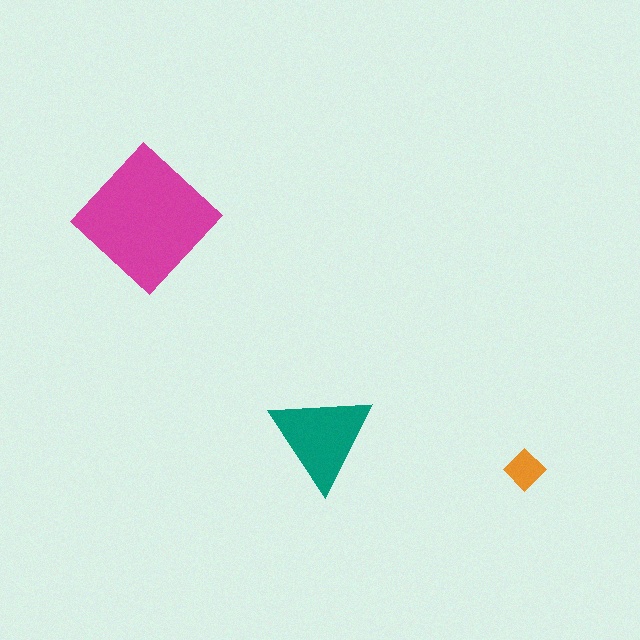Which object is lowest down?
The orange diamond is bottommost.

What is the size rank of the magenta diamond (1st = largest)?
1st.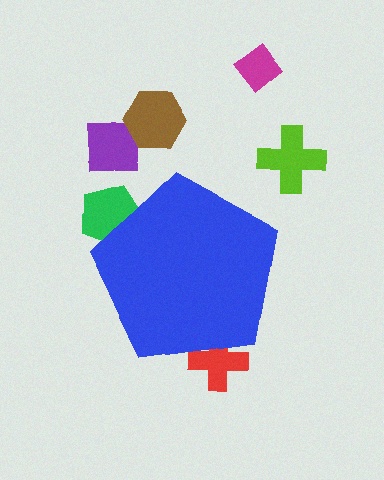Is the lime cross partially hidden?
No, the lime cross is fully visible.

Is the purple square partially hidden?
No, the purple square is fully visible.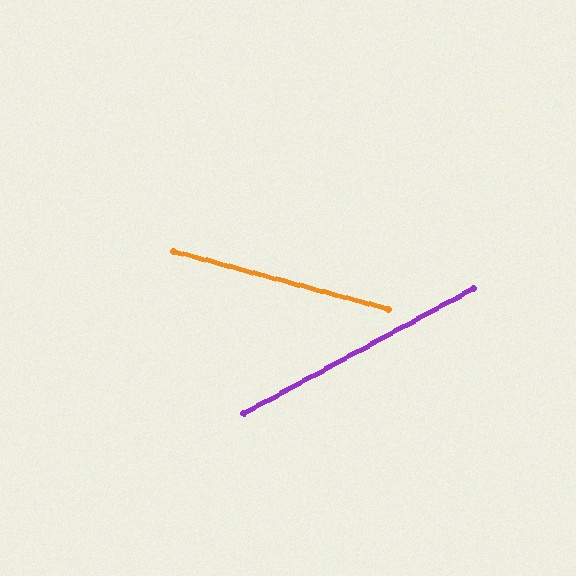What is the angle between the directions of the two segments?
Approximately 44 degrees.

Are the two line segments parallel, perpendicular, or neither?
Neither parallel nor perpendicular — they differ by about 44°.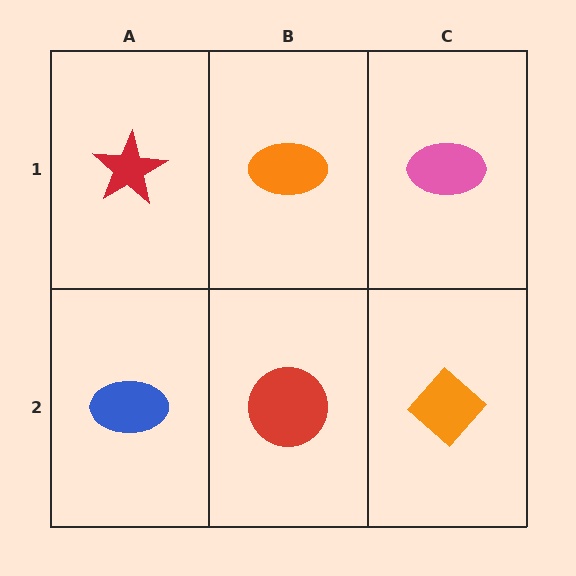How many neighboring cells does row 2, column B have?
3.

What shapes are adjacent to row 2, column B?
An orange ellipse (row 1, column B), a blue ellipse (row 2, column A), an orange diamond (row 2, column C).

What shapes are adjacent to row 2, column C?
A pink ellipse (row 1, column C), a red circle (row 2, column B).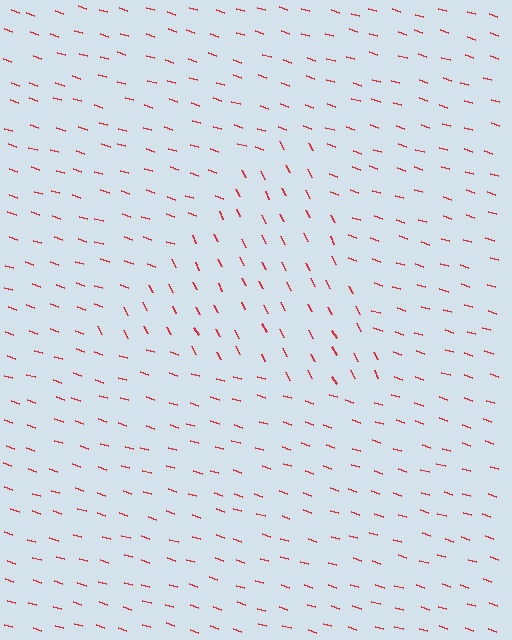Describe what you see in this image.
The image is filled with small red line segments. A triangle region in the image has lines oriented differently from the surrounding lines, creating a visible texture boundary.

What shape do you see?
I see a triangle.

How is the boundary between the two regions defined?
The boundary is defined purely by a change in line orientation (approximately 45 degrees difference). All lines are the same color and thickness.